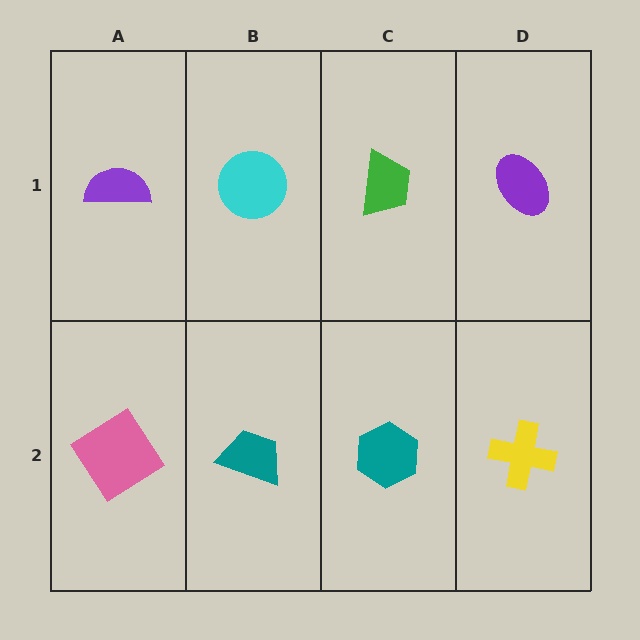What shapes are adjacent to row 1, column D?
A yellow cross (row 2, column D), a green trapezoid (row 1, column C).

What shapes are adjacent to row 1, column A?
A pink diamond (row 2, column A), a cyan circle (row 1, column B).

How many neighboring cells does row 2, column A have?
2.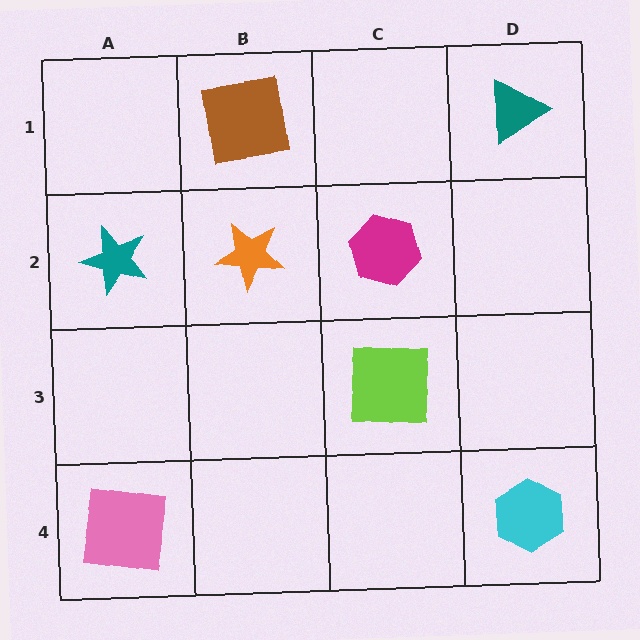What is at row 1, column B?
A brown square.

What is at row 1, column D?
A teal triangle.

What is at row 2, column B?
An orange star.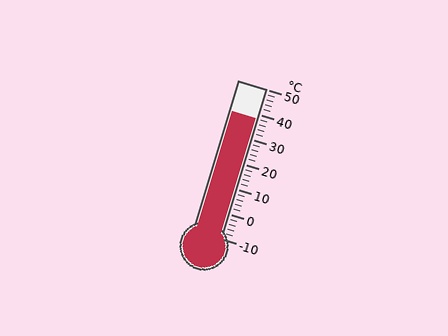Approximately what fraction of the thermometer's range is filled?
The thermometer is filled to approximately 80% of its range.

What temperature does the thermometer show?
The thermometer shows approximately 38°C.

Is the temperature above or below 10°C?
The temperature is above 10°C.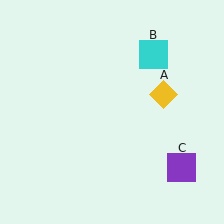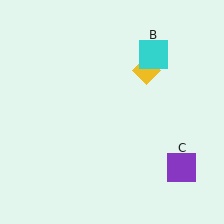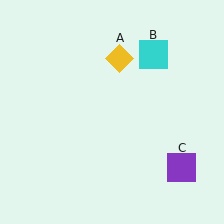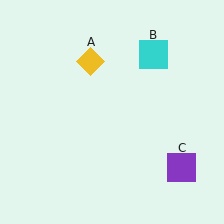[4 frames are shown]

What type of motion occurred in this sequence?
The yellow diamond (object A) rotated counterclockwise around the center of the scene.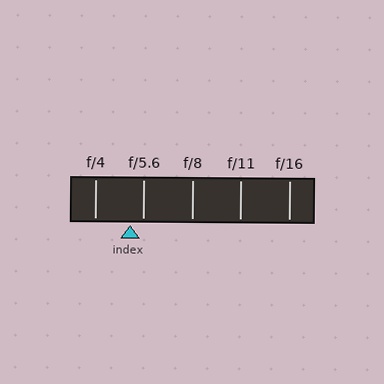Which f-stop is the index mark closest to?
The index mark is closest to f/5.6.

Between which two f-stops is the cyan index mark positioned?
The index mark is between f/4 and f/5.6.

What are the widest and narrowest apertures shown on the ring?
The widest aperture shown is f/4 and the narrowest is f/16.